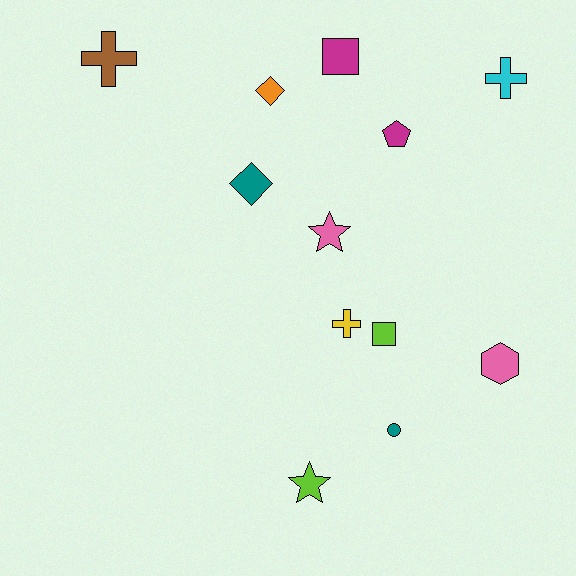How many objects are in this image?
There are 12 objects.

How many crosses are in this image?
There are 3 crosses.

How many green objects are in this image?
There are no green objects.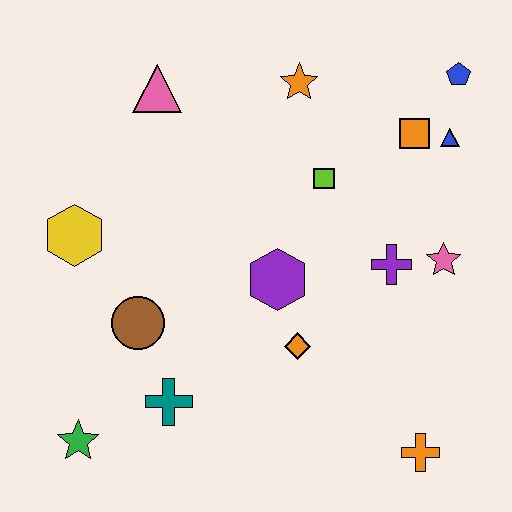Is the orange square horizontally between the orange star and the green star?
No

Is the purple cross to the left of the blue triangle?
Yes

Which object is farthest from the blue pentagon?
The green star is farthest from the blue pentagon.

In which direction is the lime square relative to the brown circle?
The lime square is to the right of the brown circle.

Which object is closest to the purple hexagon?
The orange diamond is closest to the purple hexagon.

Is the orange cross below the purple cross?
Yes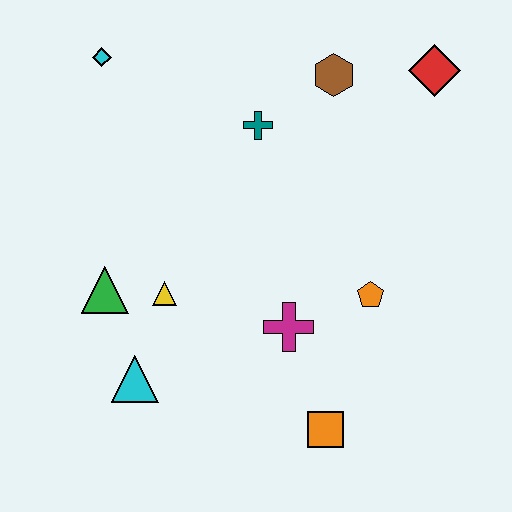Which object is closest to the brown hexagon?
The teal cross is closest to the brown hexagon.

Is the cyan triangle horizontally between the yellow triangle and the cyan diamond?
Yes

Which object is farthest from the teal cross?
The orange square is farthest from the teal cross.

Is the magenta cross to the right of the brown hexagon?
No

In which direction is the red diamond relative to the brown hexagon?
The red diamond is to the right of the brown hexagon.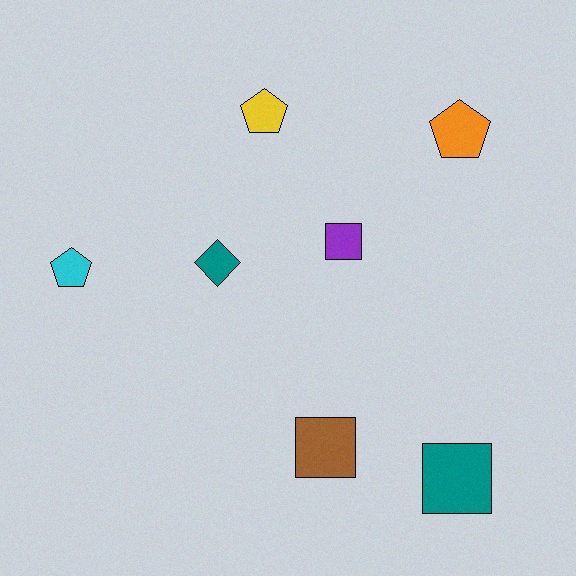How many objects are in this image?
There are 7 objects.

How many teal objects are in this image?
There are 2 teal objects.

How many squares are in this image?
There are 3 squares.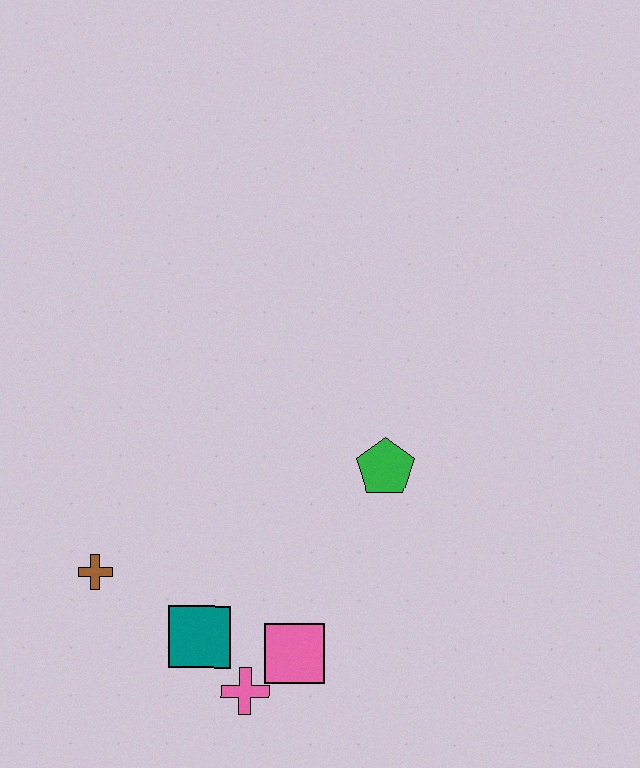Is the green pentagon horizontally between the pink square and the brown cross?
No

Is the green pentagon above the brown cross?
Yes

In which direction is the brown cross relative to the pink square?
The brown cross is to the left of the pink square.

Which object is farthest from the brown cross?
The green pentagon is farthest from the brown cross.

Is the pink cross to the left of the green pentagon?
Yes